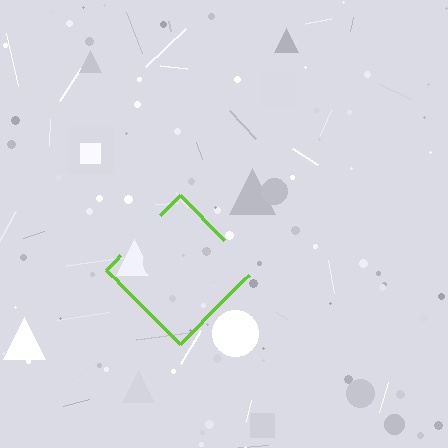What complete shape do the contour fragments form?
The contour fragments form a diamond.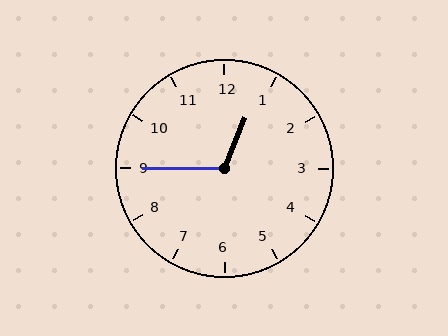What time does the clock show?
12:45.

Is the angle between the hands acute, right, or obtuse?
It is obtuse.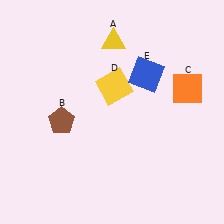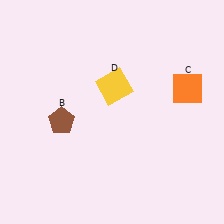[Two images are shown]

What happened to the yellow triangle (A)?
The yellow triangle (A) was removed in Image 2. It was in the top-right area of Image 1.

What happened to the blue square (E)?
The blue square (E) was removed in Image 2. It was in the top-right area of Image 1.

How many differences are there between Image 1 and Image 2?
There are 2 differences between the two images.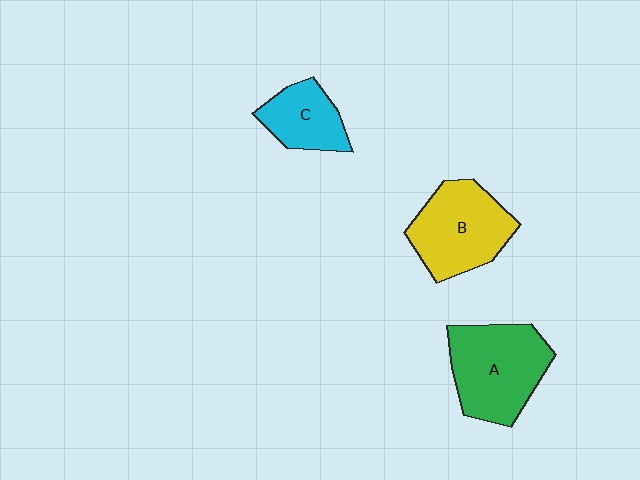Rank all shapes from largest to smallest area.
From largest to smallest: A (green), B (yellow), C (cyan).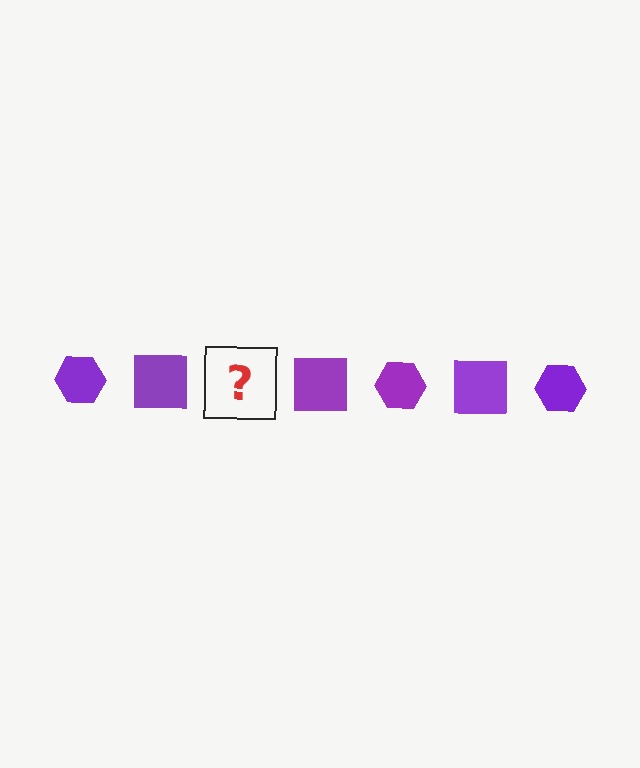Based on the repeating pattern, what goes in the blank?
The blank should be a purple hexagon.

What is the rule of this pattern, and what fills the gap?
The rule is that the pattern cycles through hexagon, square shapes in purple. The gap should be filled with a purple hexagon.